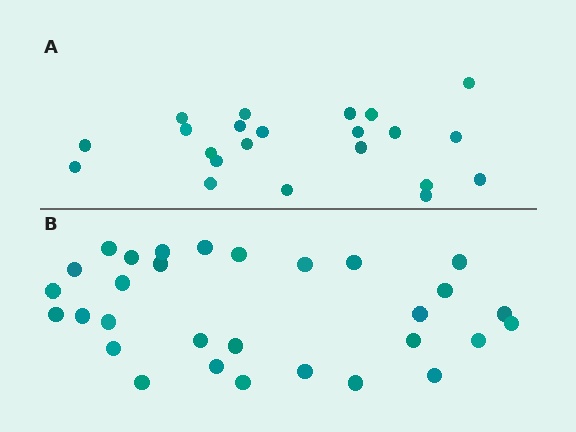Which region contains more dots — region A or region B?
Region B (the bottom region) has more dots.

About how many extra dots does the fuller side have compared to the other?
Region B has roughly 8 or so more dots than region A.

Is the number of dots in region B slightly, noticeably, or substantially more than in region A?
Region B has noticeably more, but not dramatically so. The ratio is roughly 1.4 to 1.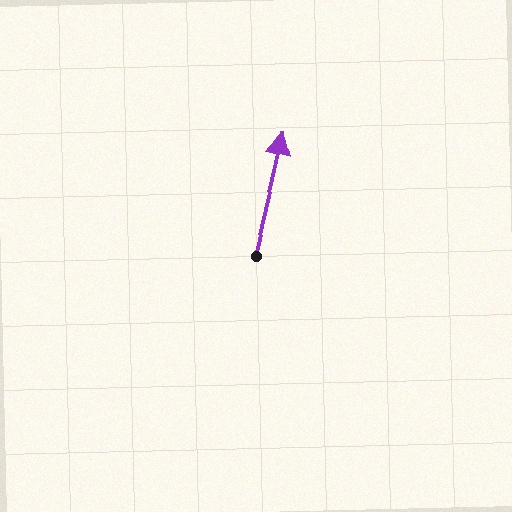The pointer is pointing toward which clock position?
Roughly 12 o'clock.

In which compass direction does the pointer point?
North.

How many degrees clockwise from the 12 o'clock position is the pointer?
Approximately 13 degrees.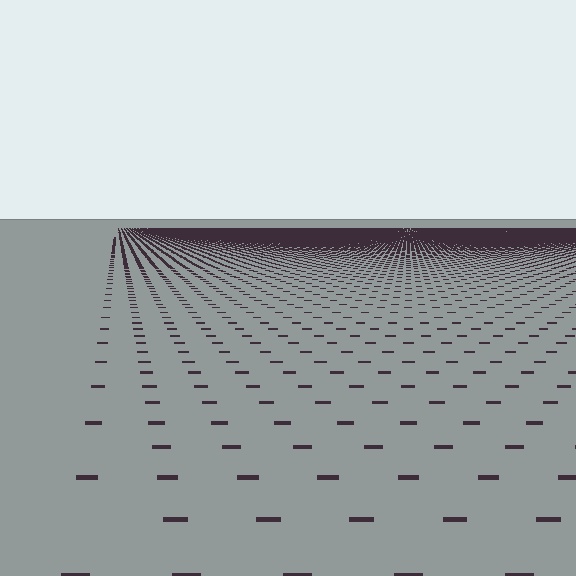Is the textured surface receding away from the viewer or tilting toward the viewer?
The surface is receding away from the viewer. Texture elements get smaller and denser toward the top.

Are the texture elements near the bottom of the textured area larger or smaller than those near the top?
Larger. Near the bottom, elements are closer to the viewer and appear at a bigger on-screen size.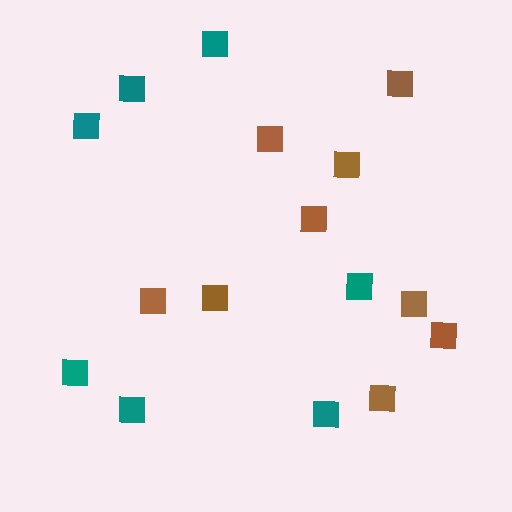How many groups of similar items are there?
There are 2 groups: one group of teal squares (7) and one group of brown squares (9).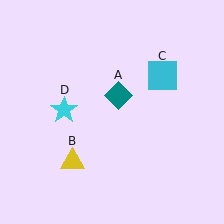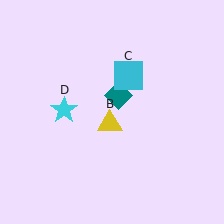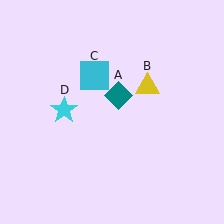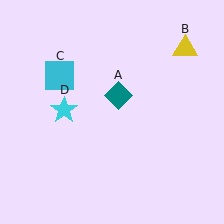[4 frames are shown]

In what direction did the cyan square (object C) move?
The cyan square (object C) moved left.